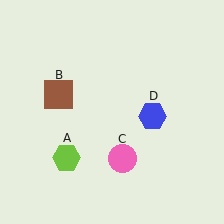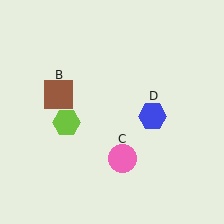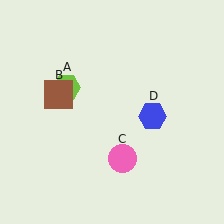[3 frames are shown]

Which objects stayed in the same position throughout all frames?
Brown square (object B) and pink circle (object C) and blue hexagon (object D) remained stationary.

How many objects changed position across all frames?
1 object changed position: lime hexagon (object A).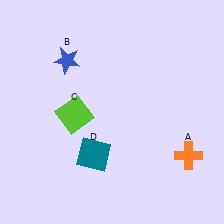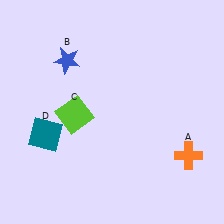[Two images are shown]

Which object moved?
The teal square (D) moved left.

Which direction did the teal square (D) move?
The teal square (D) moved left.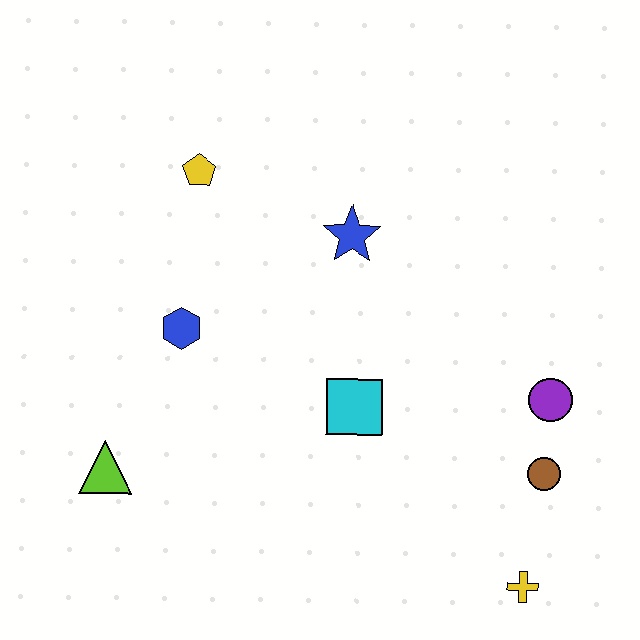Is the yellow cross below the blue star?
Yes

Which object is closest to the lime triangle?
The blue hexagon is closest to the lime triangle.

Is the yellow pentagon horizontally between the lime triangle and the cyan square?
Yes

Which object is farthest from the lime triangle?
The purple circle is farthest from the lime triangle.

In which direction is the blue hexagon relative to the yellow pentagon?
The blue hexagon is below the yellow pentagon.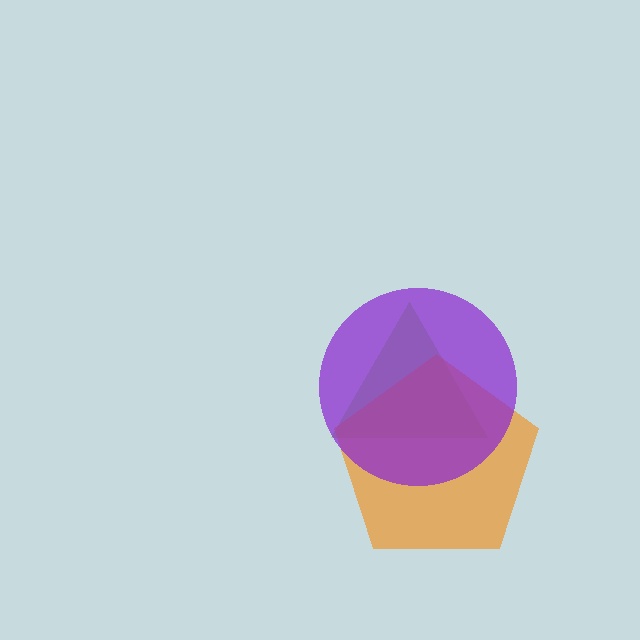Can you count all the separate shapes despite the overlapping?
Yes, there are 3 separate shapes.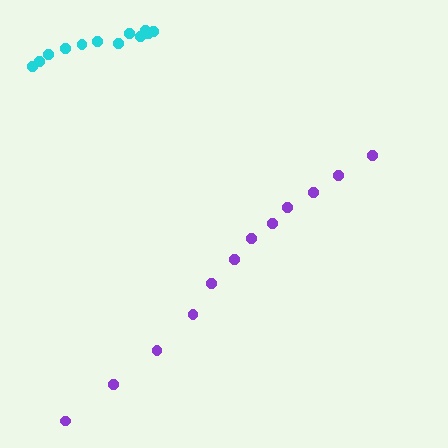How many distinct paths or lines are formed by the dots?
There are 2 distinct paths.